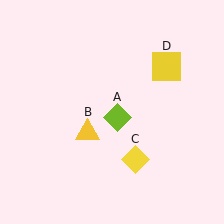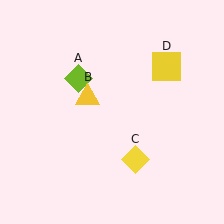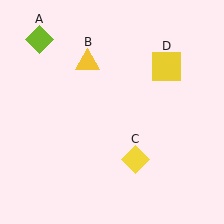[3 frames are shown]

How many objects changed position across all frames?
2 objects changed position: lime diamond (object A), yellow triangle (object B).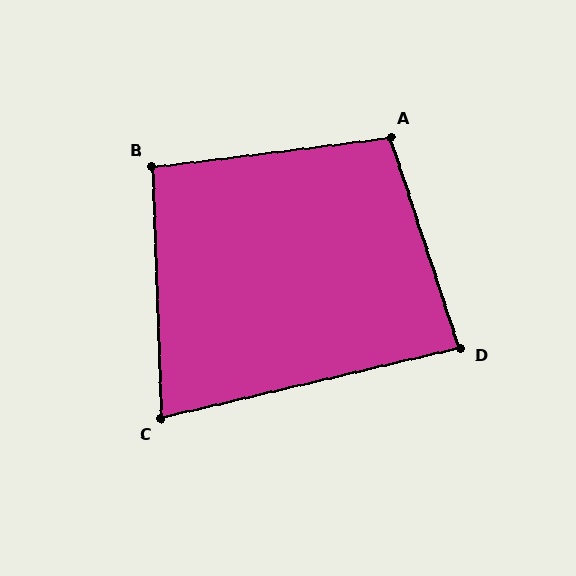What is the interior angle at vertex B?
Approximately 95 degrees (approximately right).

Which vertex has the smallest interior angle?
C, at approximately 79 degrees.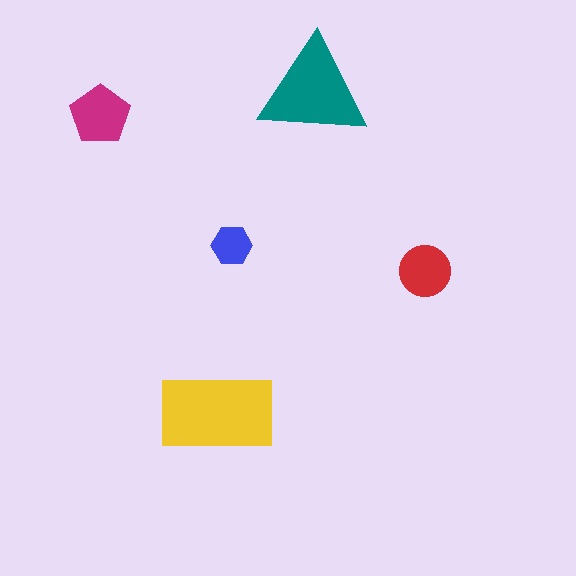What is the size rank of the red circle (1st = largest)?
4th.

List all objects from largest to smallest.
The yellow rectangle, the teal triangle, the magenta pentagon, the red circle, the blue hexagon.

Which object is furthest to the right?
The red circle is rightmost.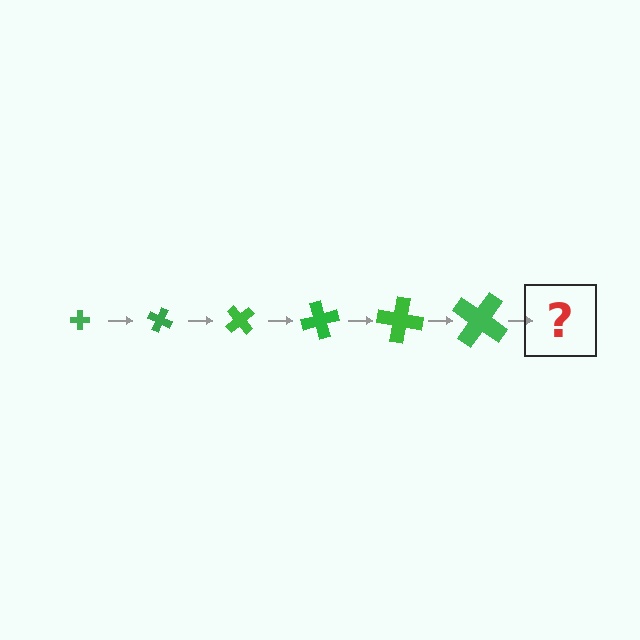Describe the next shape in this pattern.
It should be a cross, larger than the previous one and rotated 150 degrees from the start.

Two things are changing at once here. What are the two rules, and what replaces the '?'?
The two rules are that the cross grows larger each step and it rotates 25 degrees each step. The '?' should be a cross, larger than the previous one and rotated 150 degrees from the start.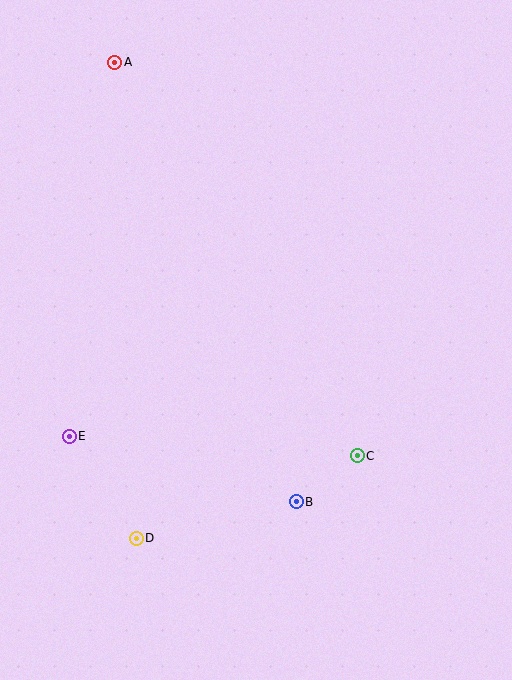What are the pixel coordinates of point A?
Point A is at (115, 62).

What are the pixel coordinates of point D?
Point D is at (136, 538).